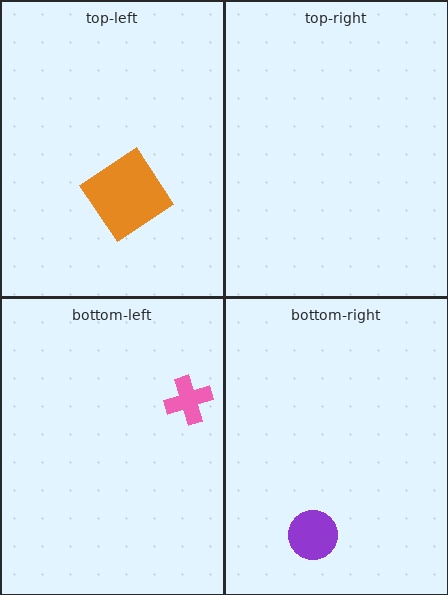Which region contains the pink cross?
The bottom-left region.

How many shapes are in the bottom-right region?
1.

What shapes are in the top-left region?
The orange diamond.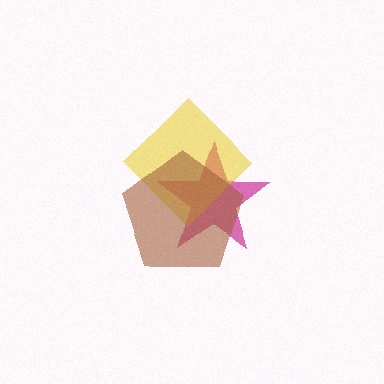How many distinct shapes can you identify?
There are 3 distinct shapes: a magenta star, a yellow diamond, a brown pentagon.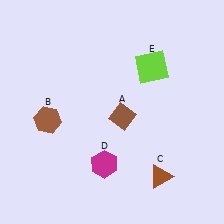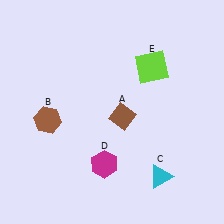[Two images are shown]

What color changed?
The triangle (C) changed from brown in Image 1 to cyan in Image 2.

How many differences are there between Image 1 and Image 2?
There is 1 difference between the two images.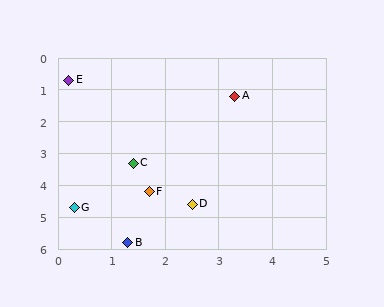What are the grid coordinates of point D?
Point D is at approximately (2.5, 4.6).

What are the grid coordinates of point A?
Point A is at approximately (3.3, 1.2).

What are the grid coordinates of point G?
Point G is at approximately (0.3, 4.7).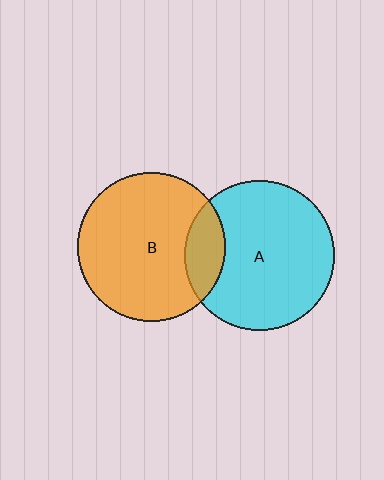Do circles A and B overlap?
Yes.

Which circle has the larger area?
Circle A (cyan).